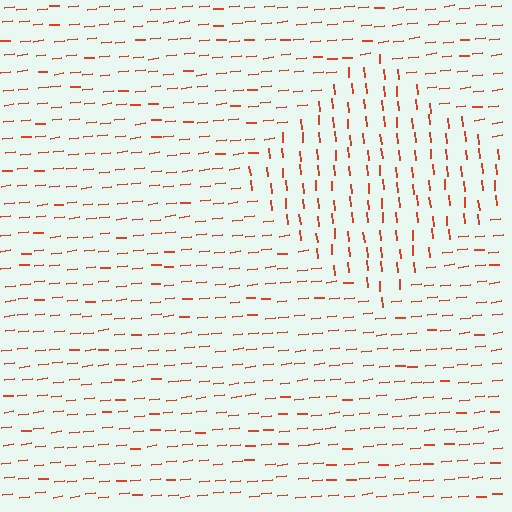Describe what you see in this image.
The image is filled with small red line segments. A diamond region in the image has lines oriented differently from the surrounding lines, creating a visible texture boundary.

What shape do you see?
I see a diamond.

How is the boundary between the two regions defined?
The boundary is defined purely by a change in line orientation (approximately 89 degrees difference). All lines are the same color and thickness.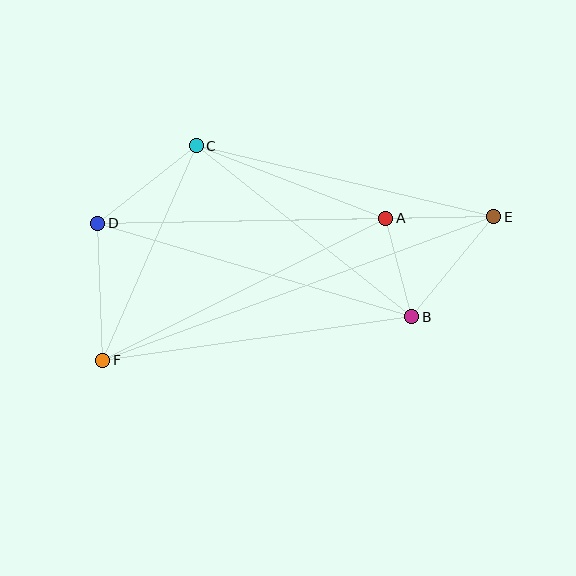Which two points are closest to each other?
Points A and B are closest to each other.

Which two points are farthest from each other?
Points E and F are farthest from each other.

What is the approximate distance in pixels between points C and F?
The distance between C and F is approximately 234 pixels.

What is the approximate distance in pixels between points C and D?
The distance between C and D is approximately 125 pixels.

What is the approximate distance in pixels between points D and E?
The distance between D and E is approximately 396 pixels.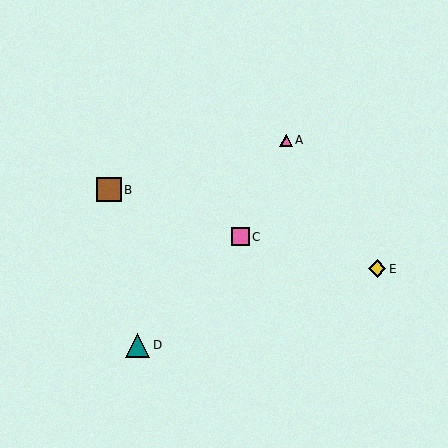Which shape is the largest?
The brown square (labeled B) is the largest.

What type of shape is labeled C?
Shape C is a pink square.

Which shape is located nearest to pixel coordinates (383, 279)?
The yellow diamond (labeled E) at (377, 269) is nearest to that location.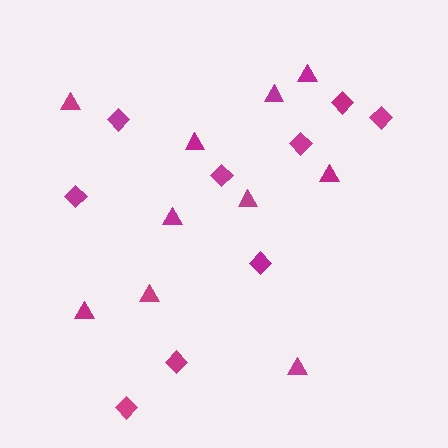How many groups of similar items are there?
There are 2 groups: one group of diamonds (9) and one group of triangles (10).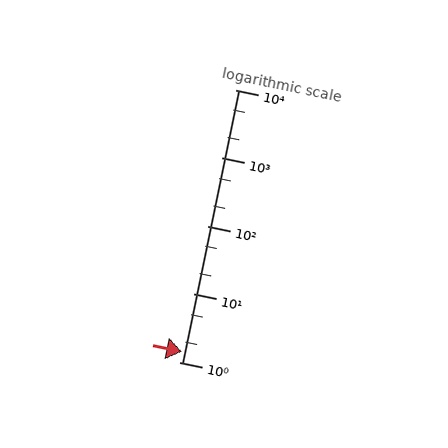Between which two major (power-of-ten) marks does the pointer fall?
The pointer is between 1 and 10.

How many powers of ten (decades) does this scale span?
The scale spans 4 decades, from 1 to 10000.